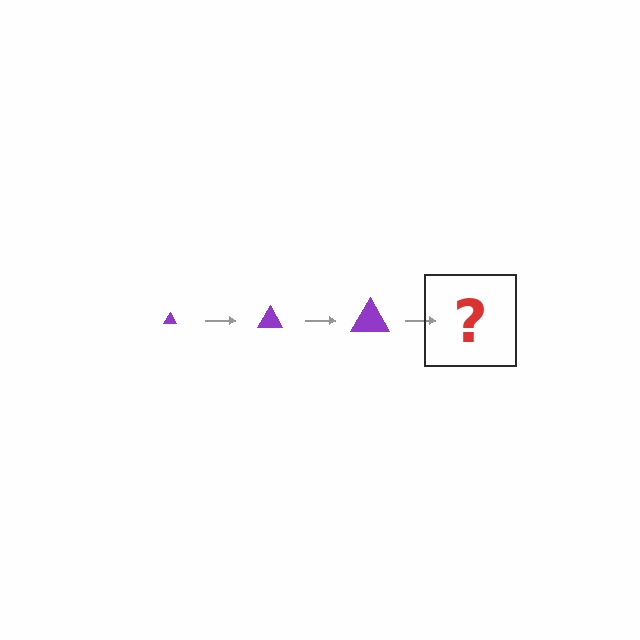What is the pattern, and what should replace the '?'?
The pattern is that the triangle gets progressively larger each step. The '?' should be a purple triangle, larger than the previous one.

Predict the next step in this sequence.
The next step is a purple triangle, larger than the previous one.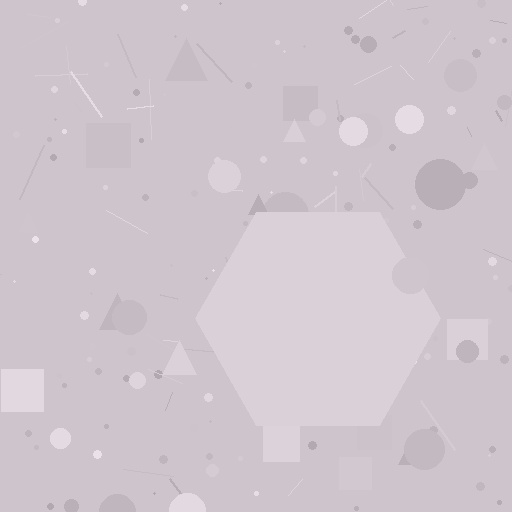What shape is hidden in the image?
A hexagon is hidden in the image.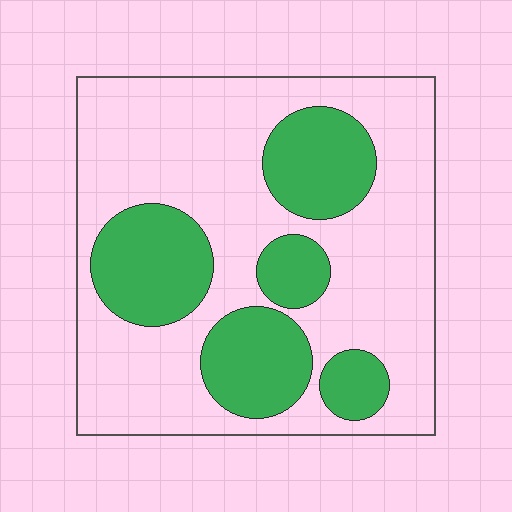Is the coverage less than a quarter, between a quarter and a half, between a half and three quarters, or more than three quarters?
Between a quarter and a half.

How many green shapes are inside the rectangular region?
5.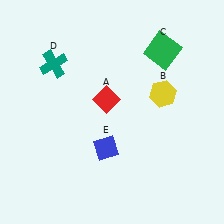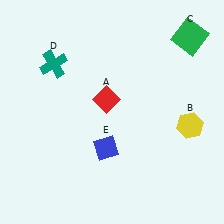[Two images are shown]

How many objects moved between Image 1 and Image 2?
2 objects moved between the two images.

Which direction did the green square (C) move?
The green square (C) moved right.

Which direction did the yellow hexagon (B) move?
The yellow hexagon (B) moved down.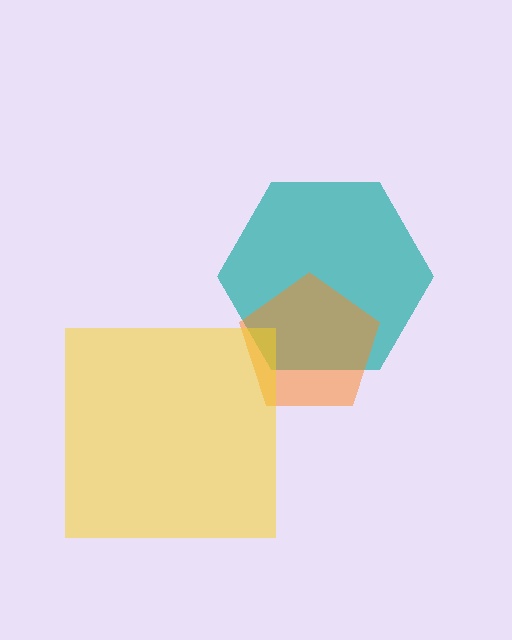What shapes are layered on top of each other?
The layered shapes are: a teal hexagon, an orange pentagon, a yellow square.